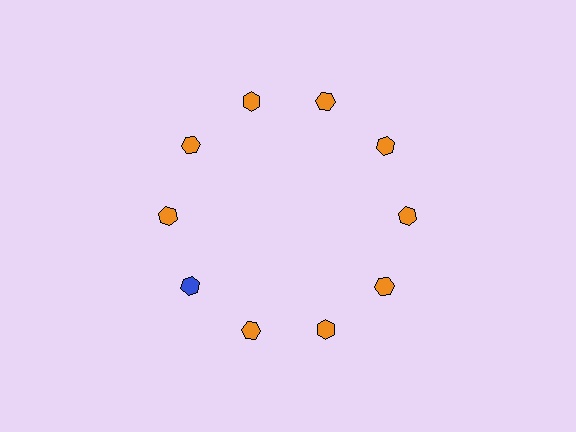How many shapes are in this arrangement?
There are 10 shapes arranged in a ring pattern.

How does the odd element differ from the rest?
It has a different color: blue instead of orange.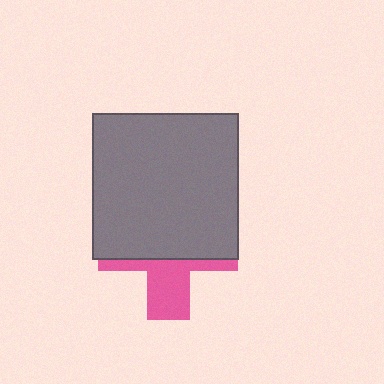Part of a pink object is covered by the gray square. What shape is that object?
It is a cross.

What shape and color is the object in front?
The object in front is a gray square.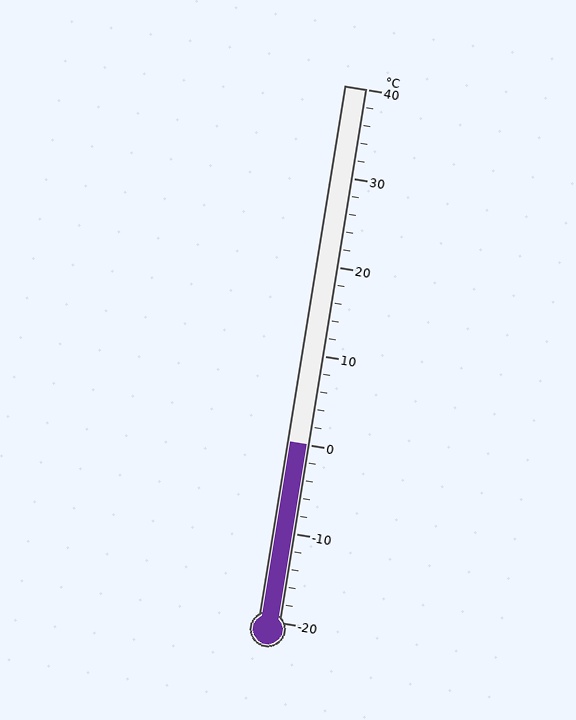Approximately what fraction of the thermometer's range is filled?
The thermometer is filled to approximately 35% of its range.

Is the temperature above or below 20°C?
The temperature is below 20°C.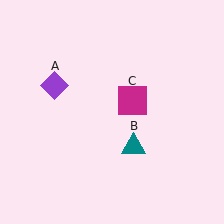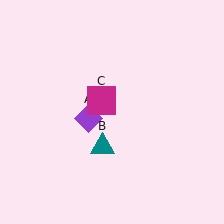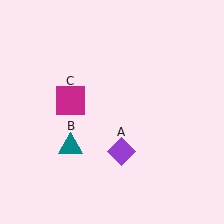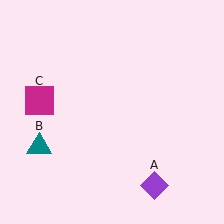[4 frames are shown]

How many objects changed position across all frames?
3 objects changed position: purple diamond (object A), teal triangle (object B), magenta square (object C).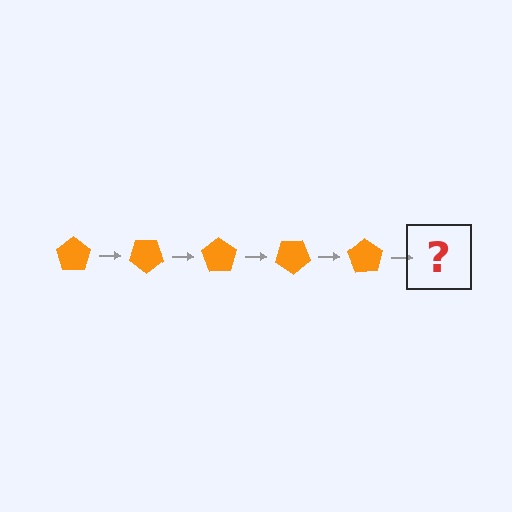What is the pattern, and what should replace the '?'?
The pattern is that the pentagon rotates 35 degrees each step. The '?' should be an orange pentagon rotated 175 degrees.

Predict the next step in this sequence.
The next step is an orange pentagon rotated 175 degrees.